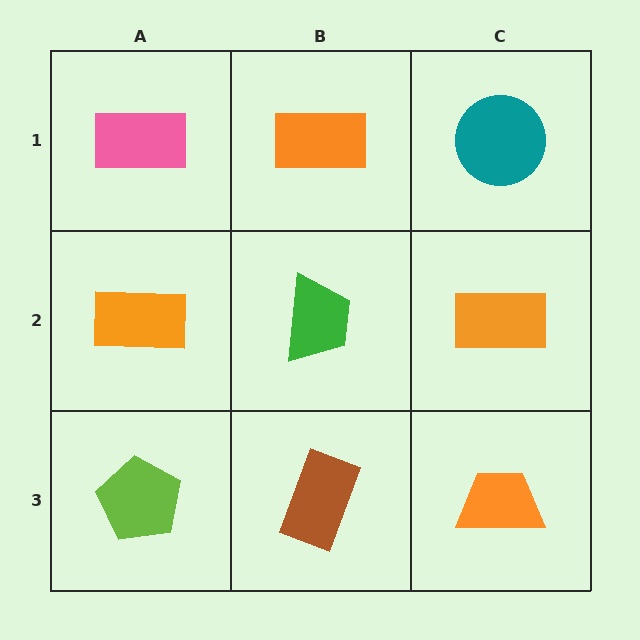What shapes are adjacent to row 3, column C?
An orange rectangle (row 2, column C), a brown rectangle (row 3, column B).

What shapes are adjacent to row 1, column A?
An orange rectangle (row 2, column A), an orange rectangle (row 1, column B).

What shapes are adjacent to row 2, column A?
A pink rectangle (row 1, column A), a lime pentagon (row 3, column A), a green trapezoid (row 2, column B).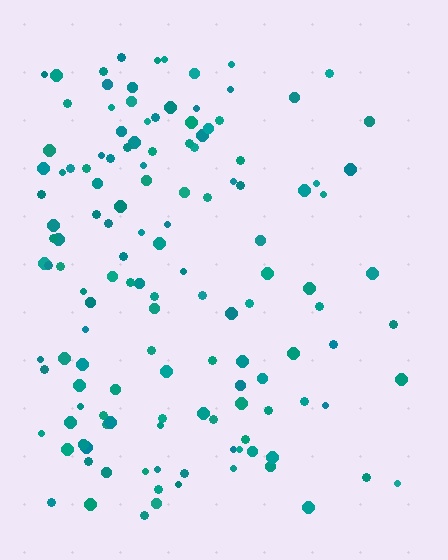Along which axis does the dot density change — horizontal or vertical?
Horizontal.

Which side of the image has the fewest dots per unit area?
The right.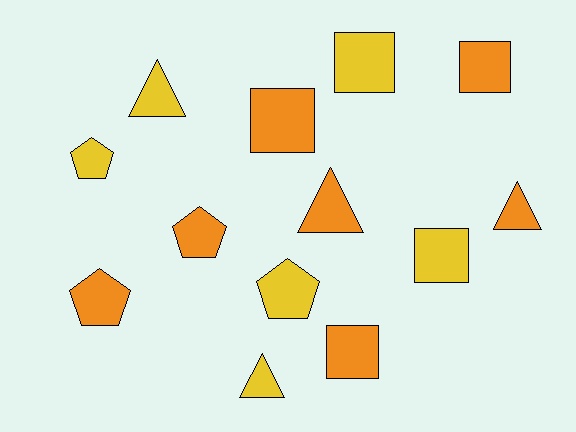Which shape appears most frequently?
Square, with 5 objects.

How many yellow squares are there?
There are 2 yellow squares.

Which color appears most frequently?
Orange, with 7 objects.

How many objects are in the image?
There are 13 objects.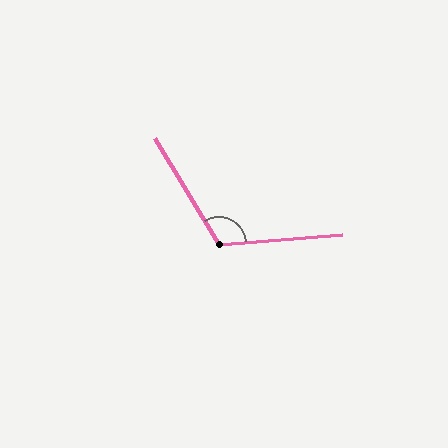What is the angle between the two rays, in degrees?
Approximately 117 degrees.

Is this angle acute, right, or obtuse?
It is obtuse.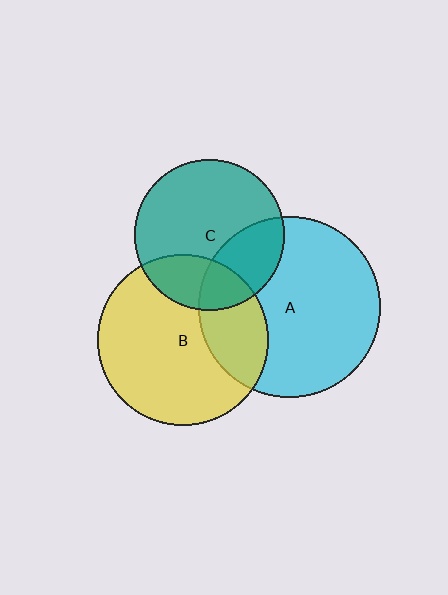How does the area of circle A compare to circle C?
Approximately 1.5 times.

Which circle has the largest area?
Circle A (cyan).